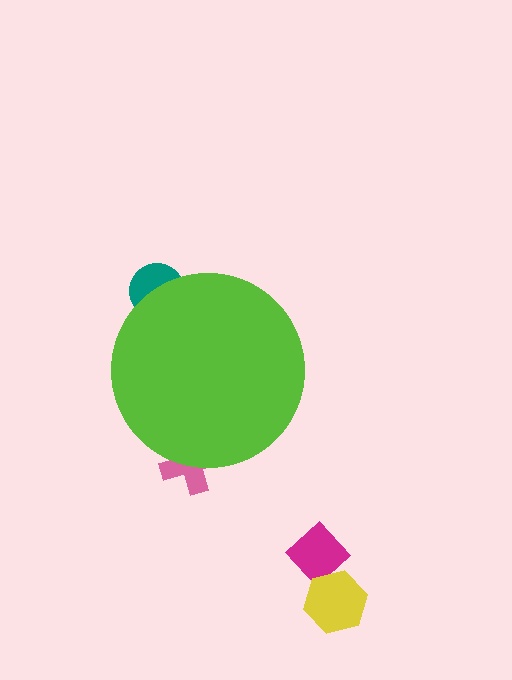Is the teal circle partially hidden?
Yes, the teal circle is partially hidden behind the lime circle.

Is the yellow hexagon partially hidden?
No, the yellow hexagon is fully visible.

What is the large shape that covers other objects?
A lime circle.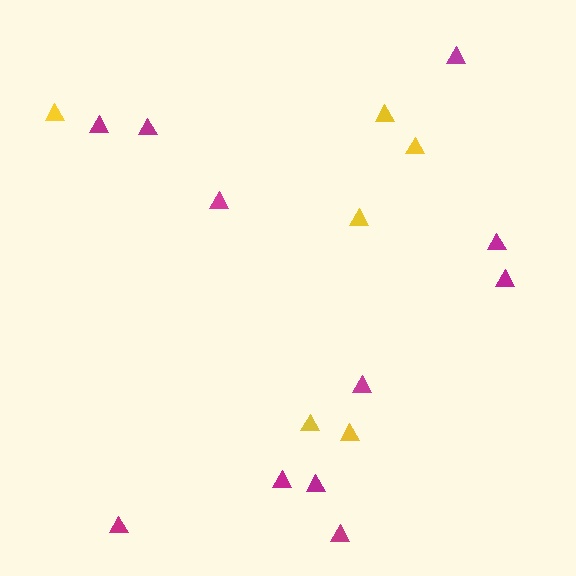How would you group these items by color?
There are 2 groups: one group of magenta triangles (11) and one group of yellow triangles (6).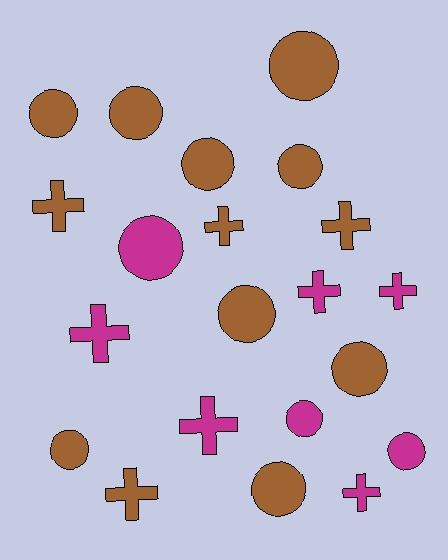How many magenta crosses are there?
There are 5 magenta crosses.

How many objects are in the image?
There are 21 objects.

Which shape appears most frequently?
Circle, with 12 objects.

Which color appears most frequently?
Brown, with 13 objects.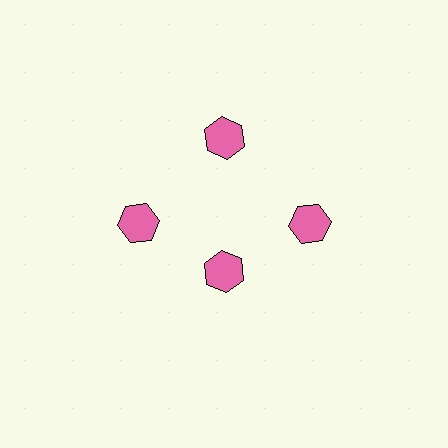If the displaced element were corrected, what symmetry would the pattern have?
It would have 4-fold rotational symmetry — the pattern would map onto itself every 90 degrees.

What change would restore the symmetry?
The symmetry would be restored by moving it outward, back onto the ring so that all 4 hexagons sit at equal angles and equal distance from the center.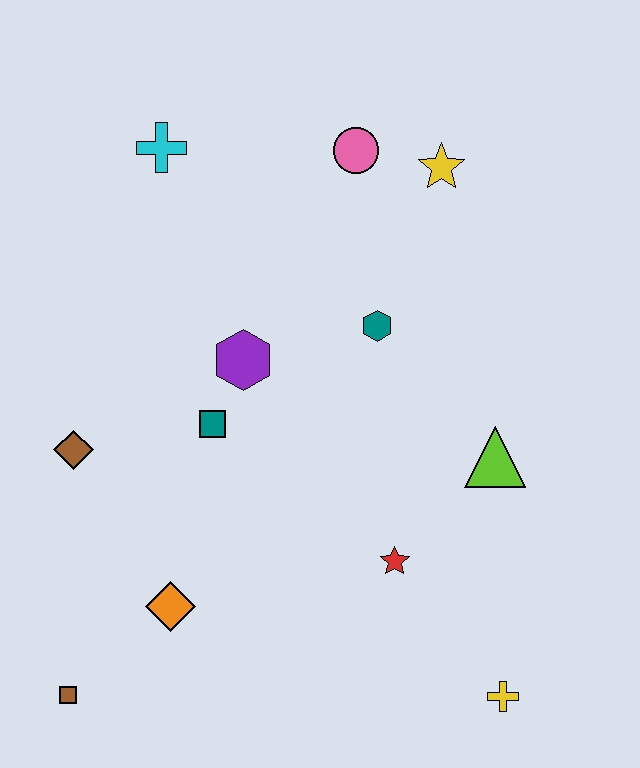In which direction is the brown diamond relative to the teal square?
The brown diamond is to the left of the teal square.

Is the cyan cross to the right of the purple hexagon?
No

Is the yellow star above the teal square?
Yes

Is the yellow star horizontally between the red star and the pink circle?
No